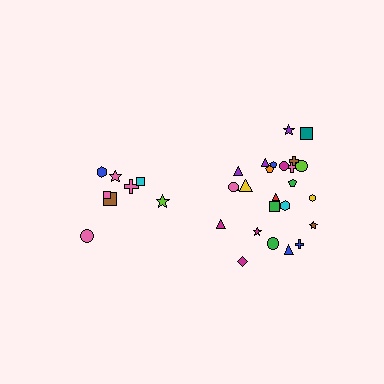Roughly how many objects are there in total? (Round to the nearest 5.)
Roughly 35 objects in total.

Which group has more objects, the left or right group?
The right group.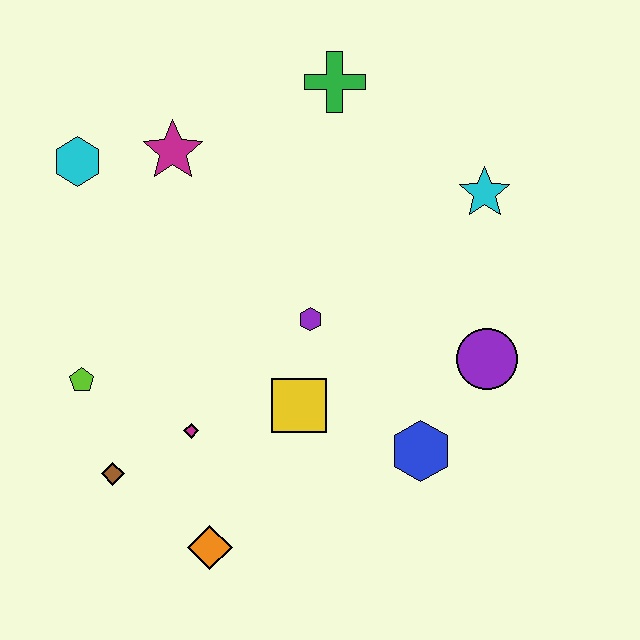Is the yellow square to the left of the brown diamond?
No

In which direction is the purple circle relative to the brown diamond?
The purple circle is to the right of the brown diamond.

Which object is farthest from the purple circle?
The cyan hexagon is farthest from the purple circle.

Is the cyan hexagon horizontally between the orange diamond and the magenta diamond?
No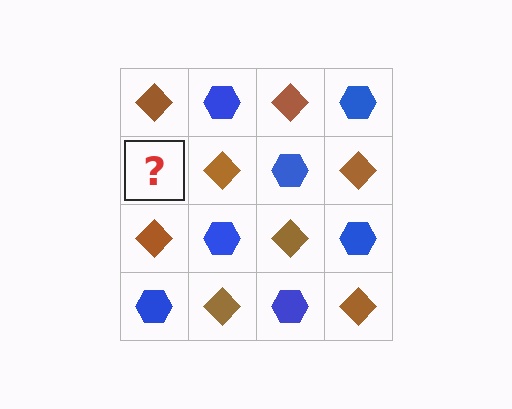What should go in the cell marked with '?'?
The missing cell should contain a blue hexagon.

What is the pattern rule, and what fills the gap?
The rule is that it alternates brown diamond and blue hexagon in a checkerboard pattern. The gap should be filled with a blue hexagon.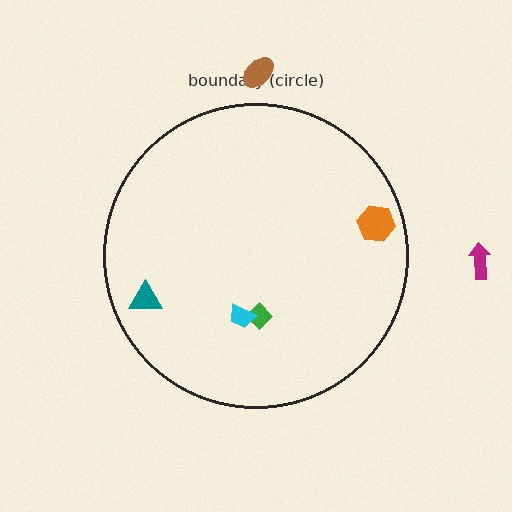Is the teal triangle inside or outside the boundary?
Inside.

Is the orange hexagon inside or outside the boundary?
Inside.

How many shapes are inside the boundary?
4 inside, 2 outside.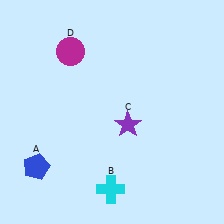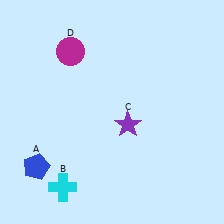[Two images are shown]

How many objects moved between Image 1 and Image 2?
1 object moved between the two images.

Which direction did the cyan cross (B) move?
The cyan cross (B) moved left.